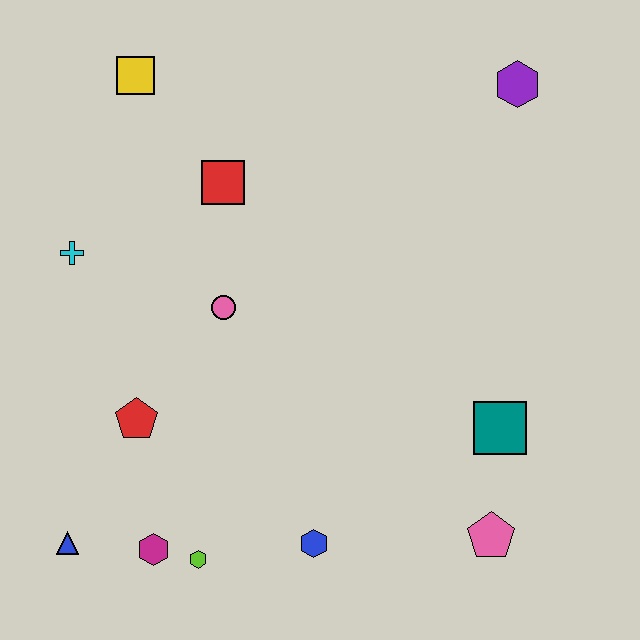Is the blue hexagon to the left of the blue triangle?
No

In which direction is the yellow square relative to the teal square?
The yellow square is to the left of the teal square.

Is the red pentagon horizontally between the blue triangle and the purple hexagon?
Yes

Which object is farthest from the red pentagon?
The purple hexagon is farthest from the red pentagon.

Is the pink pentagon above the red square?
No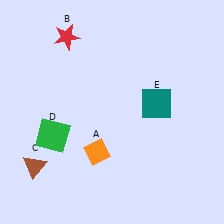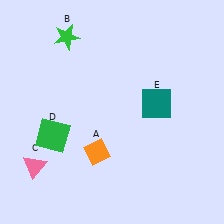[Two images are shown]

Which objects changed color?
B changed from red to green. C changed from brown to pink.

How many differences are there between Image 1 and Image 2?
There are 2 differences between the two images.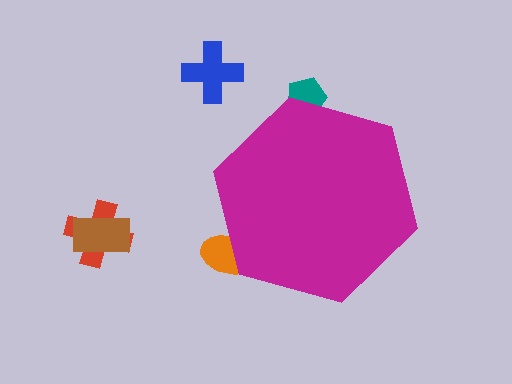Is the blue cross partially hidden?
No, the blue cross is fully visible.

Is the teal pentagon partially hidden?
Yes, the teal pentagon is partially hidden behind the magenta hexagon.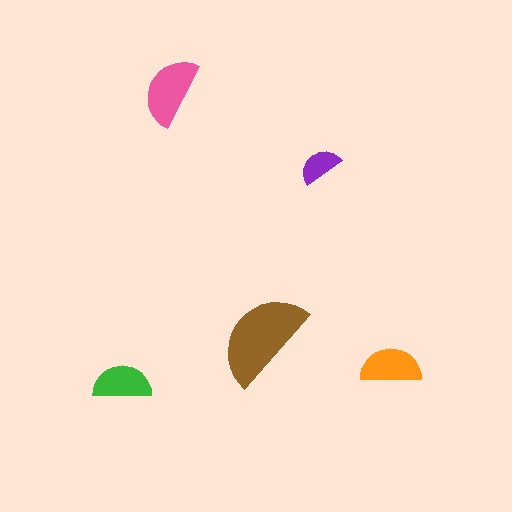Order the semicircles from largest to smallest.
the brown one, the pink one, the orange one, the green one, the purple one.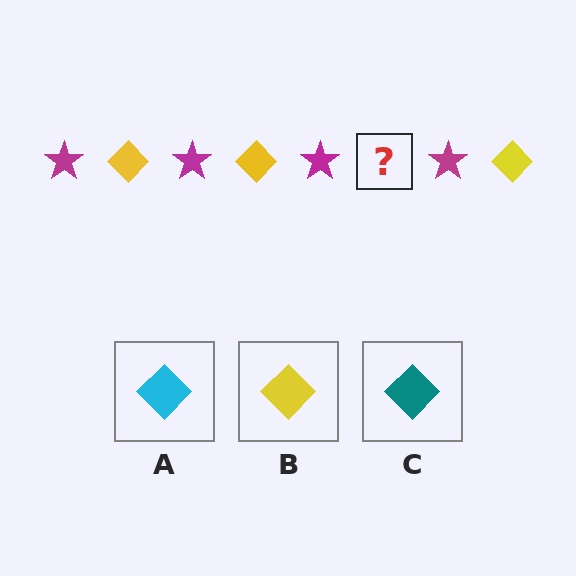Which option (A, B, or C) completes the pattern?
B.